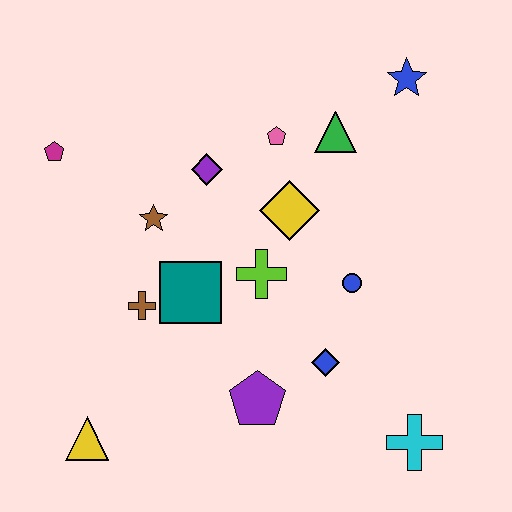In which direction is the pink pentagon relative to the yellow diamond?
The pink pentagon is above the yellow diamond.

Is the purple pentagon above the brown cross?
No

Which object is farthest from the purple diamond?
The cyan cross is farthest from the purple diamond.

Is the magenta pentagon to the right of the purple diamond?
No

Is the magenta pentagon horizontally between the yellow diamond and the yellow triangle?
No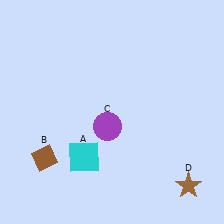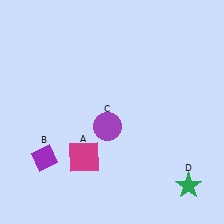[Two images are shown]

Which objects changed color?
A changed from cyan to magenta. B changed from brown to purple. D changed from brown to green.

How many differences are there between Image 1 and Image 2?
There are 3 differences between the two images.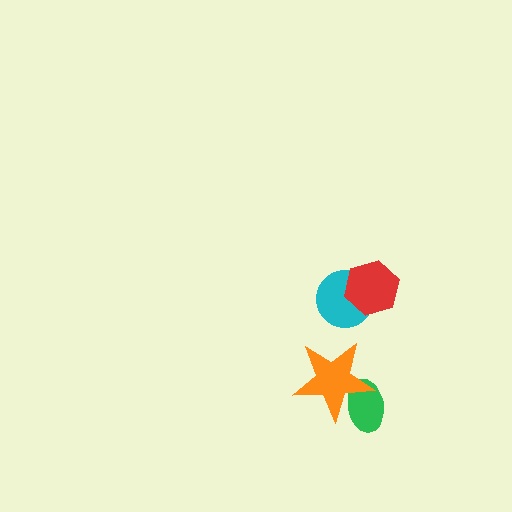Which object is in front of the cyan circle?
The red hexagon is in front of the cyan circle.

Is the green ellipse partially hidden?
Yes, it is partially covered by another shape.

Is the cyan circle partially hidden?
Yes, it is partially covered by another shape.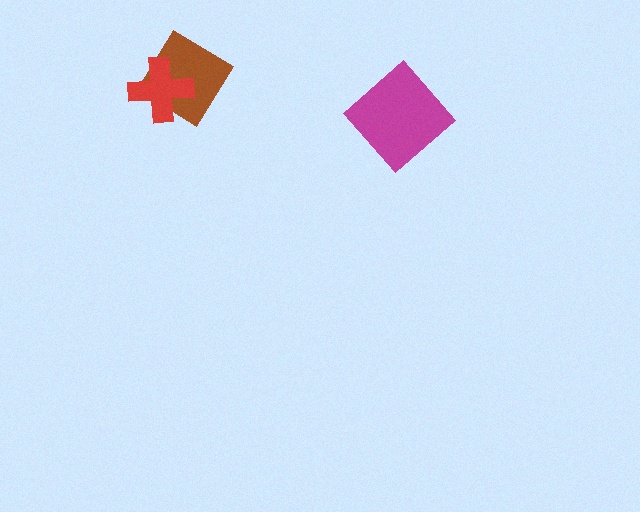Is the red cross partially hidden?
No, no other shape covers it.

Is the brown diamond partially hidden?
Yes, it is partially covered by another shape.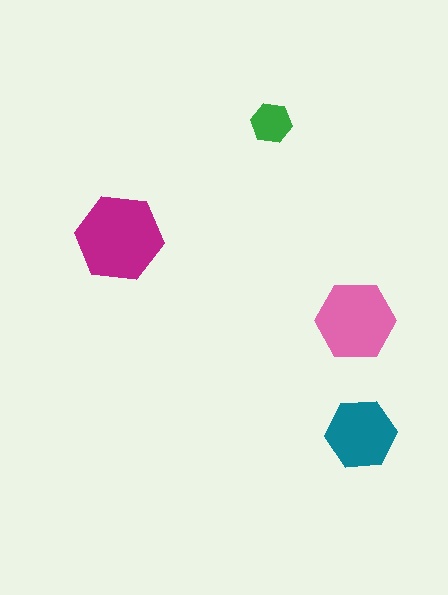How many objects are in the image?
There are 4 objects in the image.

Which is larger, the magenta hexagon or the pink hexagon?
The magenta one.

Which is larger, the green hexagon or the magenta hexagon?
The magenta one.